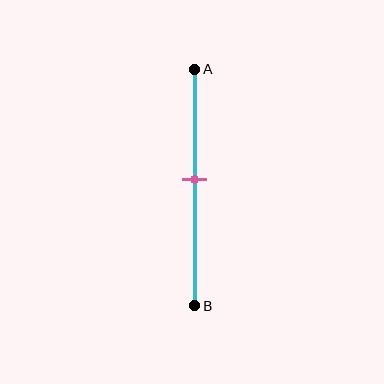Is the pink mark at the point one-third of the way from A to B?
No, the mark is at about 45% from A, not at the 33% one-third point.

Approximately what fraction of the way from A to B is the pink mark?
The pink mark is approximately 45% of the way from A to B.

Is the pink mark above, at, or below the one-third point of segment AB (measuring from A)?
The pink mark is below the one-third point of segment AB.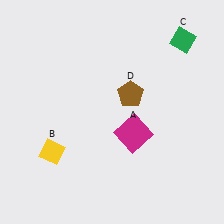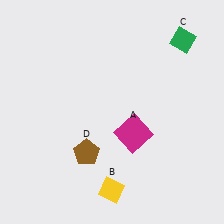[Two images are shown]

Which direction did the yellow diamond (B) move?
The yellow diamond (B) moved right.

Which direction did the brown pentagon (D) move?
The brown pentagon (D) moved down.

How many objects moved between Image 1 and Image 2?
2 objects moved between the two images.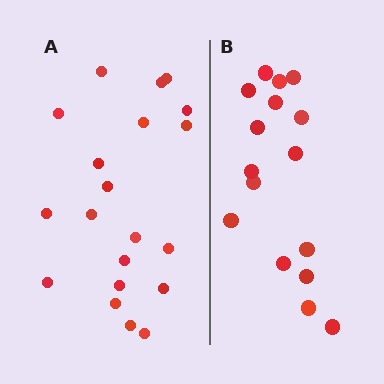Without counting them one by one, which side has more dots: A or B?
Region A (the left region) has more dots.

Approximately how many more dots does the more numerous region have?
Region A has about 4 more dots than region B.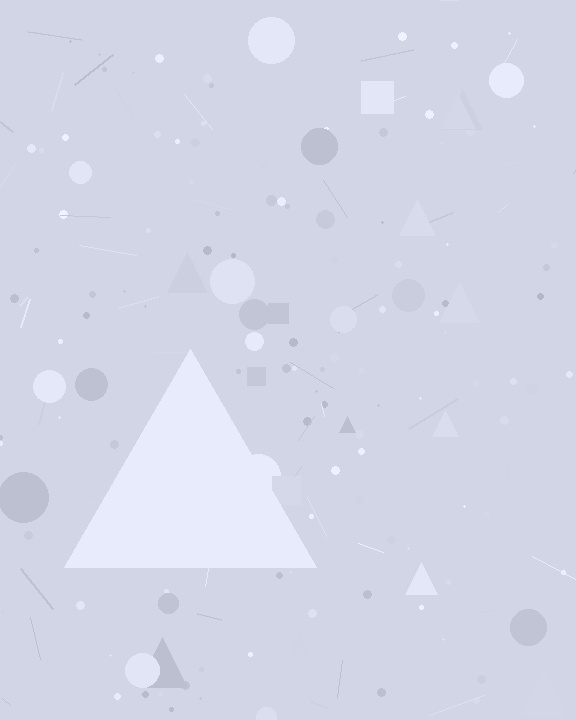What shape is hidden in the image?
A triangle is hidden in the image.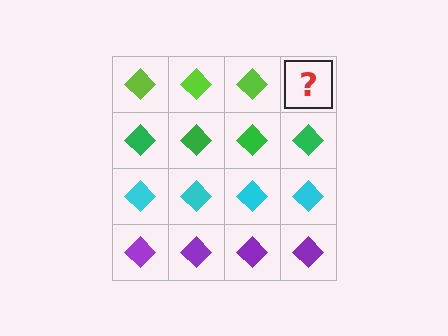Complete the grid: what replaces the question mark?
The question mark should be replaced with a lime diamond.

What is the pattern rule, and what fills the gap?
The rule is that each row has a consistent color. The gap should be filled with a lime diamond.